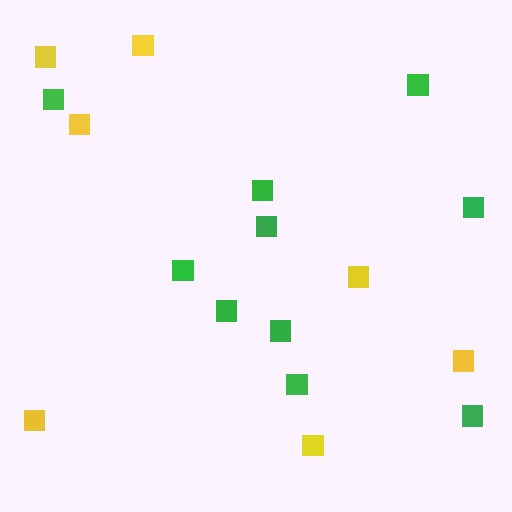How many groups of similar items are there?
There are 2 groups: one group of yellow squares (7) and one group of green squares (10).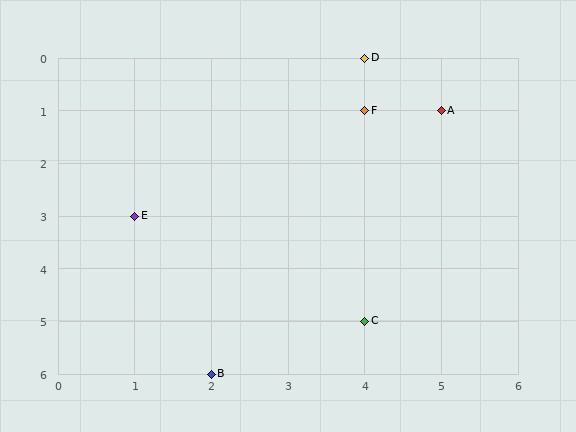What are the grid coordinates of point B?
Point B is at grid coordinates (2, 6).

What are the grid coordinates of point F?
Point F is at grid coordinates (4, 1).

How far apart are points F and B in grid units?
Points F and B are 2 columns and 5 rows apart (about 5.4 grid units diagonally).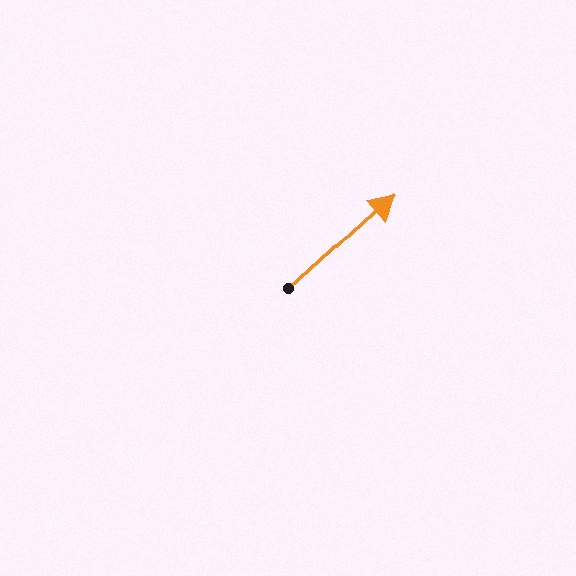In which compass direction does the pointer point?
Northeast.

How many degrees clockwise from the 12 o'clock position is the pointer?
Approximately 48 degrees.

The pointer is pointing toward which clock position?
Roughly 2 o'clock.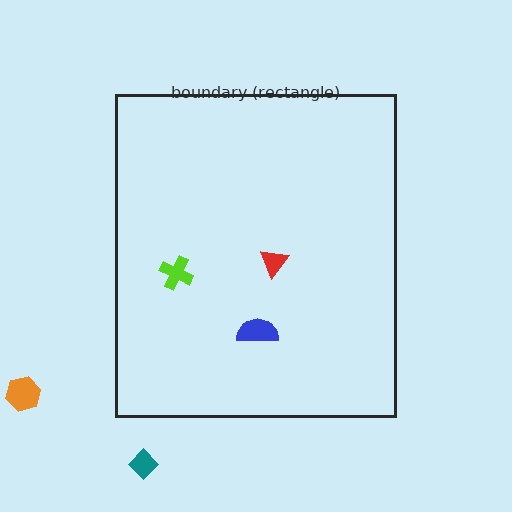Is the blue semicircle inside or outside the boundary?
Inside.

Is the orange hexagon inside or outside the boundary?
Outside.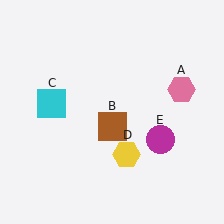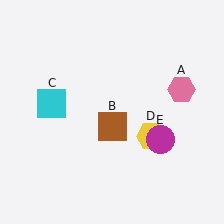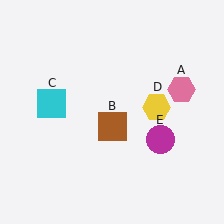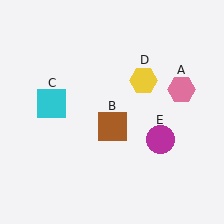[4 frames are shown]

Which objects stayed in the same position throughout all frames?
Pink hexagon (object A) and brown square (object B) and cyan square (object C) and magenta circle (object E) remained stationary.